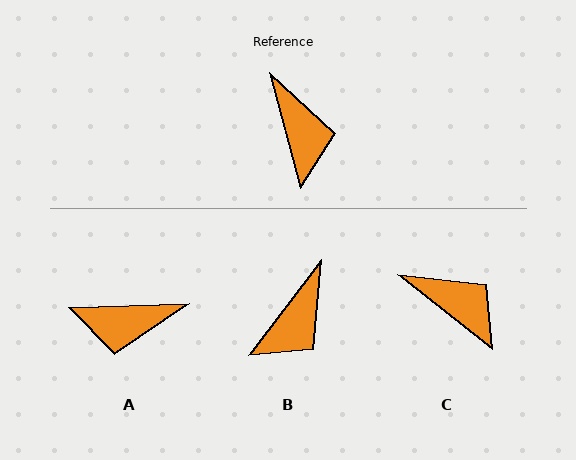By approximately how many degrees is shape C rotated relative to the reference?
Approximately 37 degrees counter-clockwise.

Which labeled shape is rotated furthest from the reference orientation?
A, about 103 degrees away.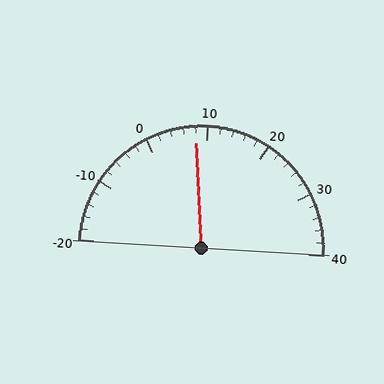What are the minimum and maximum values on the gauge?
The gauge ranges from -20 to 40.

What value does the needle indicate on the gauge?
The needle indicates approximately 8.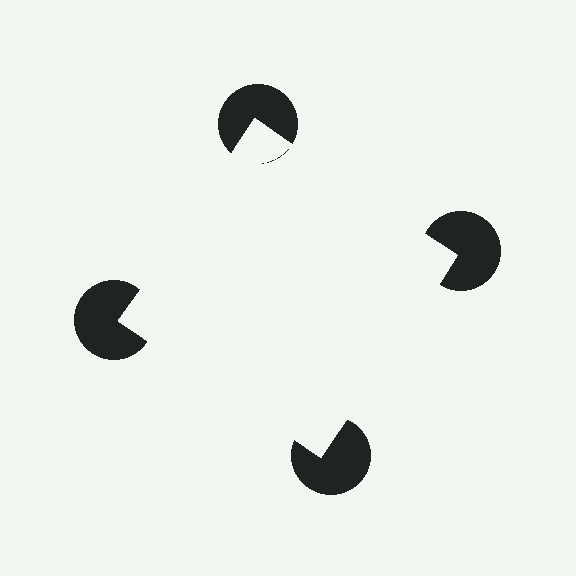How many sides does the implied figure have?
4 sides.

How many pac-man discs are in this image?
There are 4 — one at each vertex of the illusory square.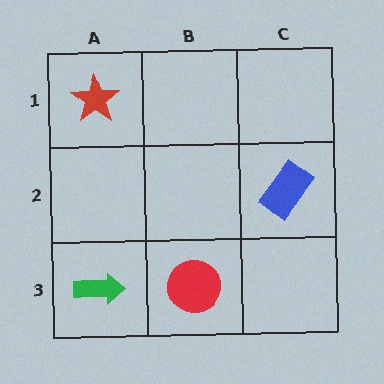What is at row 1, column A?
A red star.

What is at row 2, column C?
A blue rectangle.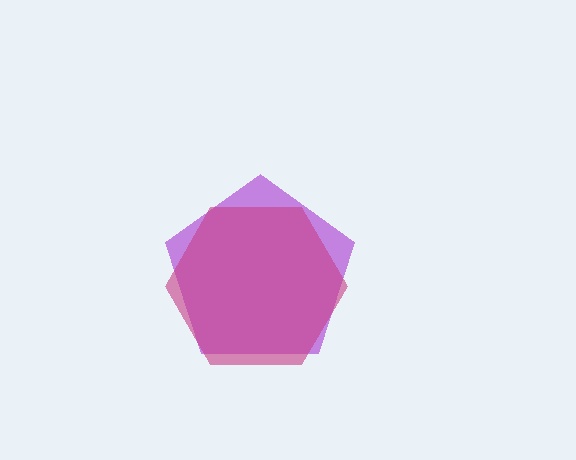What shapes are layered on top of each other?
The layered shapes are: a purple pentagon, a magenta hexagon.